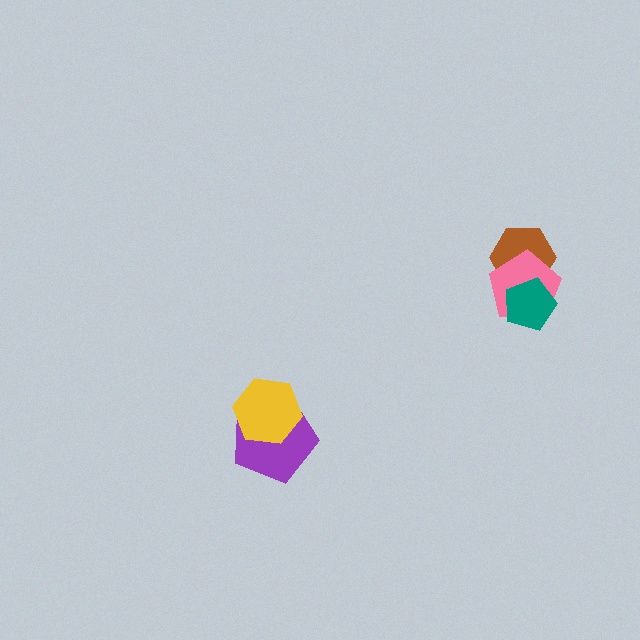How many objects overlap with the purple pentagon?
1 object overlaps with the purple pentagon.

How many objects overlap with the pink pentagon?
2 objects overlap with the pink pentagon.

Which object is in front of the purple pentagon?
The yellow hexagon is in front of the purple pentagon.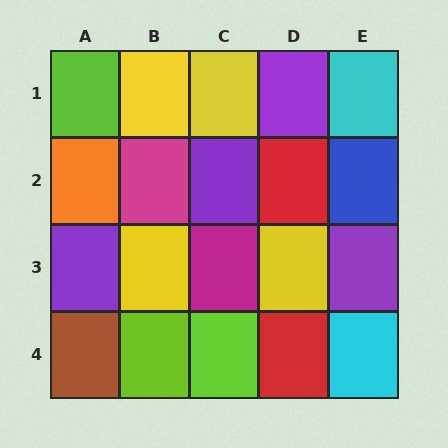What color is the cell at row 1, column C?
Yellow.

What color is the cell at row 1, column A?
Lime.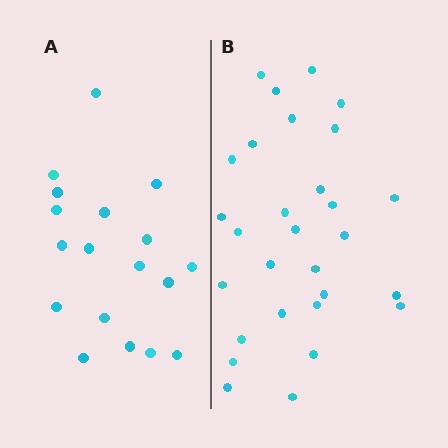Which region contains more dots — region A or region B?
Region B (the right region) has more dots.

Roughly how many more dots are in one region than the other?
Region B has roughly 12 or so more dots than region A.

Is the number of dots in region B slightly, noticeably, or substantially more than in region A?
Region B has substantially more. The ratio is roughly 1.6 to 1.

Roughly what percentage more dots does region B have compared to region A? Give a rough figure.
About 60% more.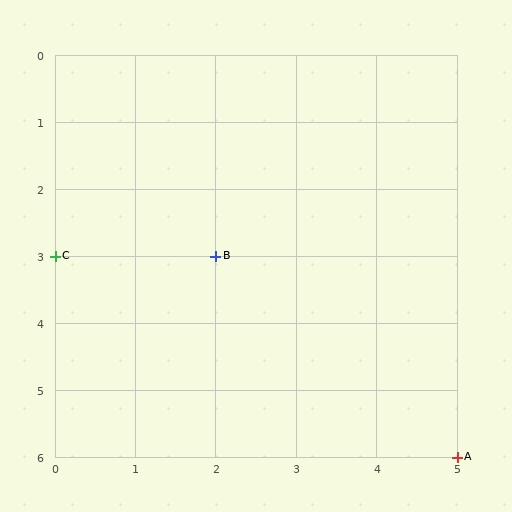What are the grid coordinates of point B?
Point B is at grid coordinates (2, 3).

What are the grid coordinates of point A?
Point A is at grid coordinates (5, 6).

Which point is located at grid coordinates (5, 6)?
Point A is at (5, 6).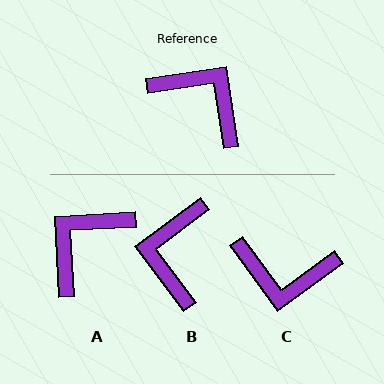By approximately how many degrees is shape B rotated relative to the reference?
Approximately 118 degrees counter-clockwise.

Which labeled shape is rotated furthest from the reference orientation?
C, about 153 degrees away.